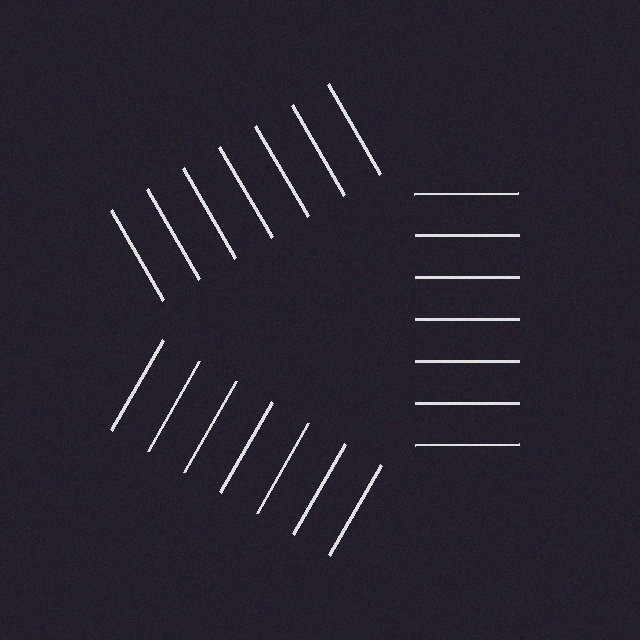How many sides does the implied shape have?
3 sides — the line-ends trace a triangle.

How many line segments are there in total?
21 — 7 along each of the 3 edges.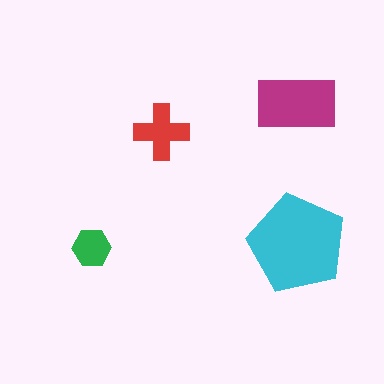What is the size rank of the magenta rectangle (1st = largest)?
2nd.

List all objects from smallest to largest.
The green hexagon, the red cross, the magenta rectangle, the cyan pentagon.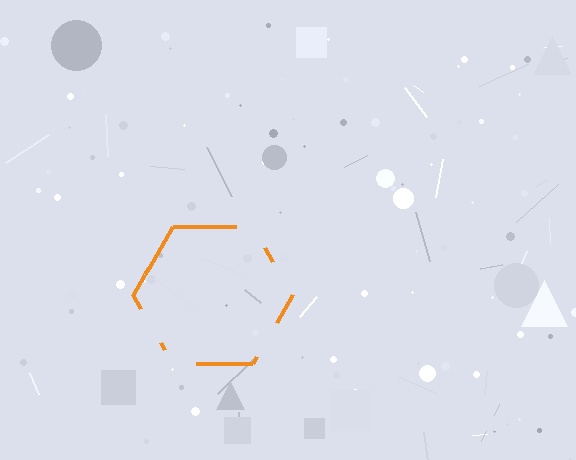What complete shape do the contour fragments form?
The contour fragments form a hexagon.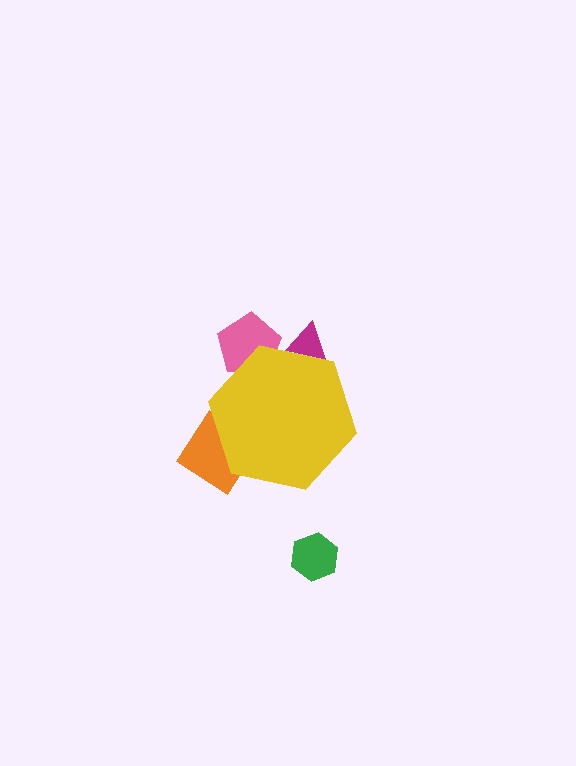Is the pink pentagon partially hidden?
Yes, the pink pentagon is partially hidden behind the yellow hexagon.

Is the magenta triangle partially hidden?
Yes, the magenta triangle is partially hidden behind the yellow hexagon.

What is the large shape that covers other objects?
A yellow hexagon.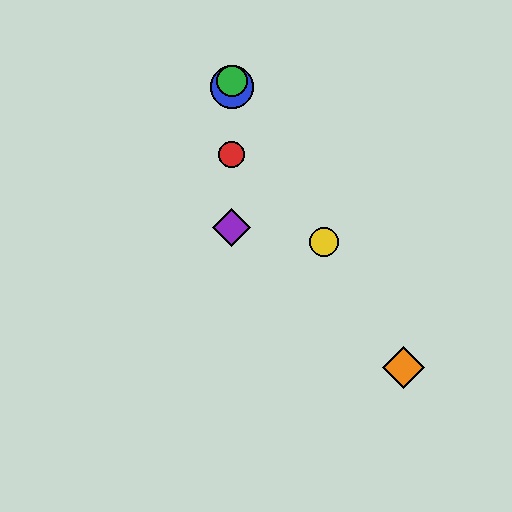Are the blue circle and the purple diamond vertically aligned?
Yes, both are at x≈232.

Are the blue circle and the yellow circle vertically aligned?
No, the blue circle is at x≈232 and the yellow circle is at x≈324.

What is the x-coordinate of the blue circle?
The blue circle is at x≈232.